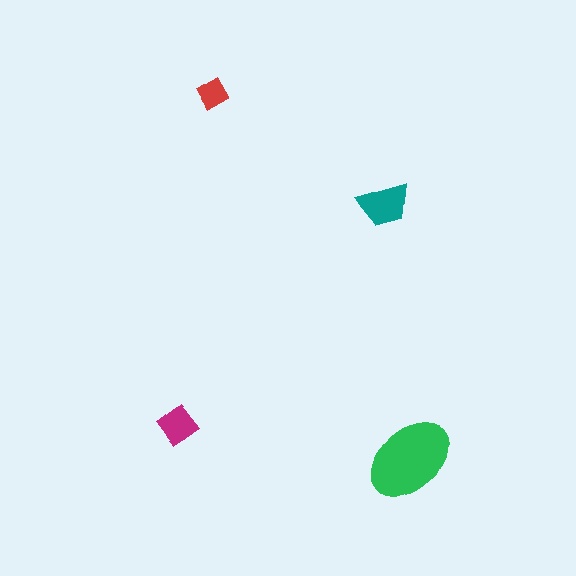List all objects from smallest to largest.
The red diamond, the magenta diamond, the teal trapezoid, the green ellipse.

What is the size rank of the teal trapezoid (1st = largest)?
2nd.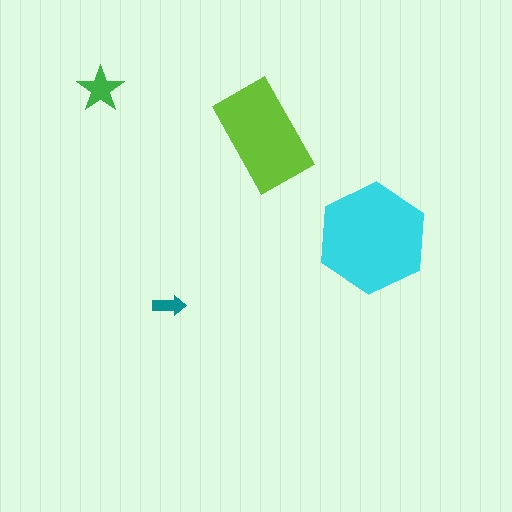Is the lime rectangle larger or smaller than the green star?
Larger.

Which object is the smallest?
The teal arrow.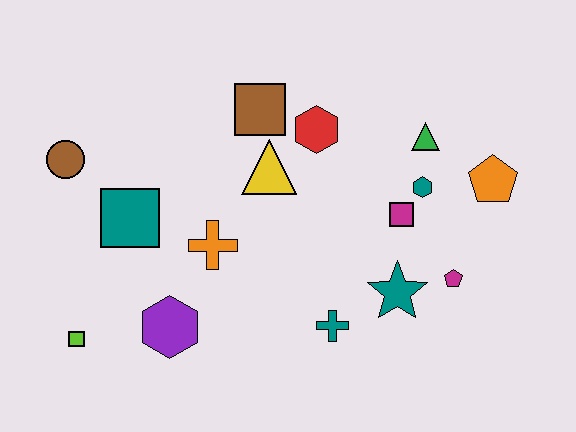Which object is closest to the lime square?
The purple hexagon is closest to the lime square.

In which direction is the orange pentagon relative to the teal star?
The orange pentagon is above the teal star.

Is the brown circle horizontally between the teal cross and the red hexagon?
No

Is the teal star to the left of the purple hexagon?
No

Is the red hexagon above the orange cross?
Yes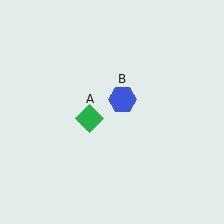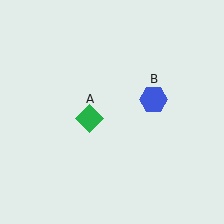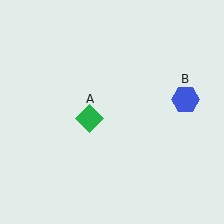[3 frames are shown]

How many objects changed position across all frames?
1 object changed position: blue hexagon (object B).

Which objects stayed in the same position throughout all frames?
Green diamond (object A) remained stationary.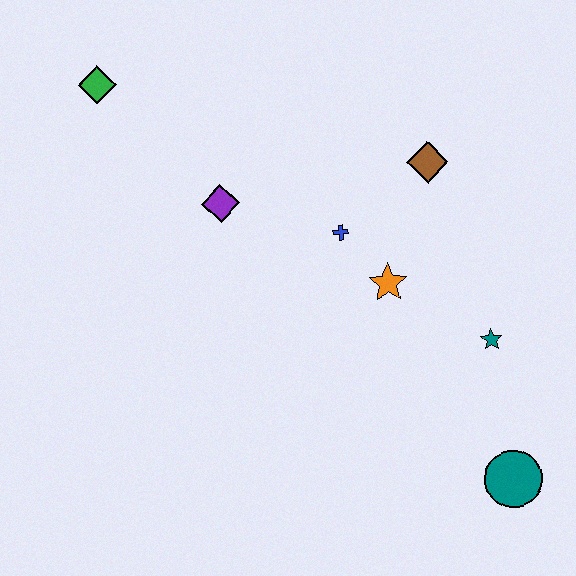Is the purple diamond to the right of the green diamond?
Yes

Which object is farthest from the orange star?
The green diamond is farthest from the orange star.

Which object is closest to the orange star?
The blue cross is closest to the orange star.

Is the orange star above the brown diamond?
No